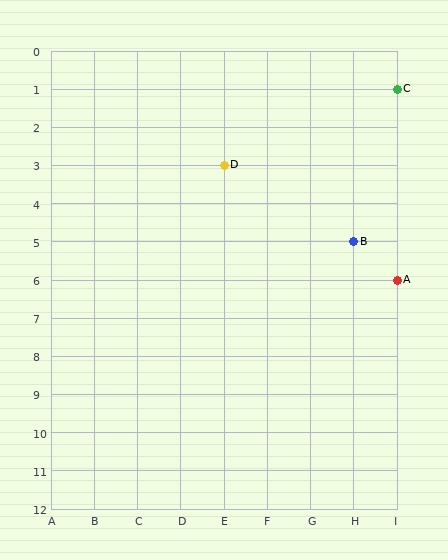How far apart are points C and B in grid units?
Points C and B are 1 column and 4 rows apart (about 4.1 grid units diagonally).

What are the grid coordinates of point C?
Point C is at grid coordinates (I, 1).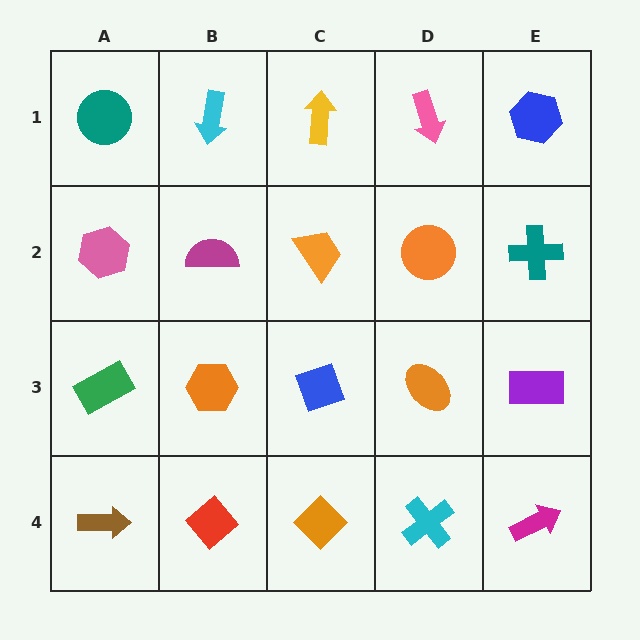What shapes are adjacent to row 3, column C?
An orange trapezoid (row 2, column C), an orange diamond (row 4, column C), an orange hexagon (row 3, column B), an orange ellipse (row 3, column D).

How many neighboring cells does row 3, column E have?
3.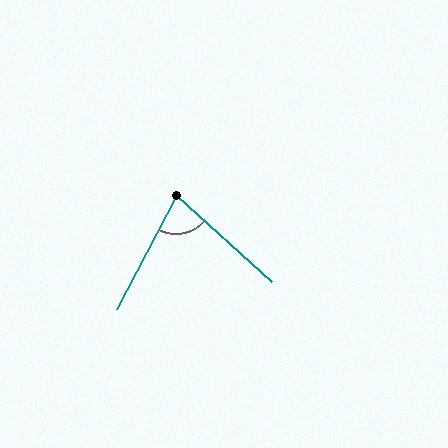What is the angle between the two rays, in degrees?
Approximately 75 degrees.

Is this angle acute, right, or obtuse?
It is acute.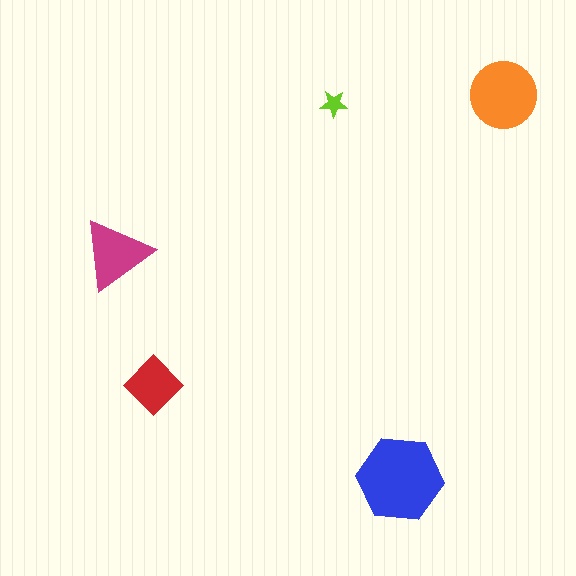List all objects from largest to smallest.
The blue hexagon, the orange circle, the magenta triangle, the red diamond, the lime star.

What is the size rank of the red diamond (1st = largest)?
4th.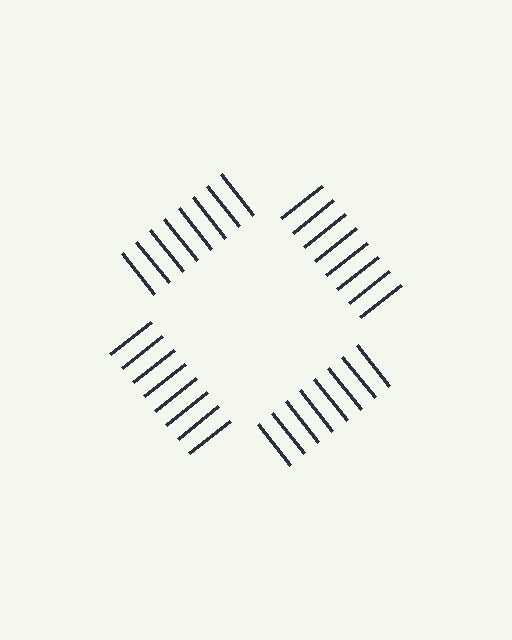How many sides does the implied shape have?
4 sides — the line-ends trace a square.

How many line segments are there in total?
32 — 8 along each of the 4 edges.